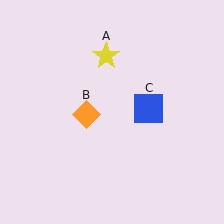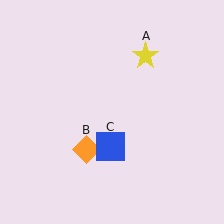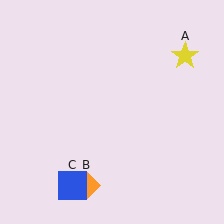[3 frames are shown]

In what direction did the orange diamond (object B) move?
The orange diamond (object B) moved down.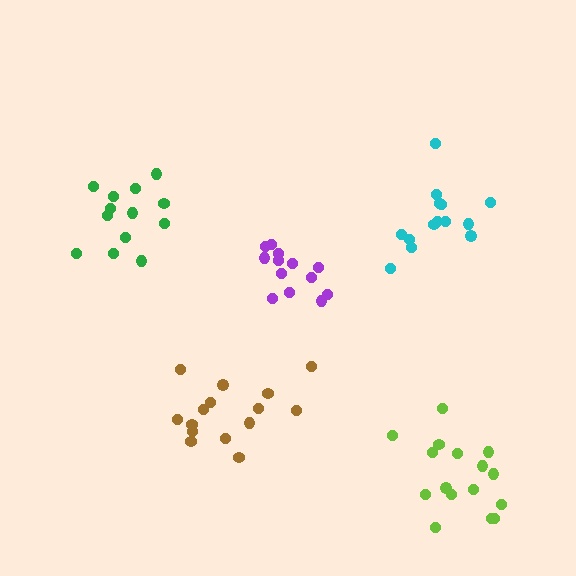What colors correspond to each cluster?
The clusters are colored: purple, lime, cyan, brown, green.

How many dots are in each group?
Group 1: 13 dots, Group 2: 16 dots, Group 3: 14 dots, Group 4: 15 dots, Group 5: 13 dots (71 total).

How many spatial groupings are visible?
There are 5 spatial groupings.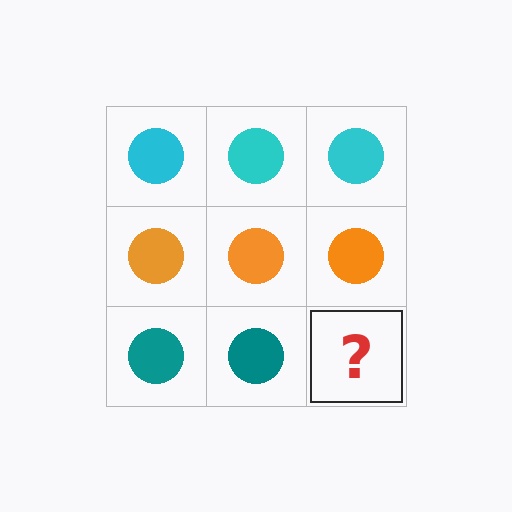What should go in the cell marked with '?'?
The missing cell should contain a teal circle.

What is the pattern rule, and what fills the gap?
The rule is that each row has a consistent color. The gap should be filled with a teal circle.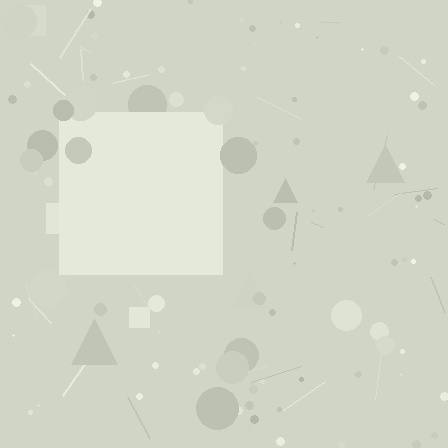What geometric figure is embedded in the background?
A square is embedded in the background.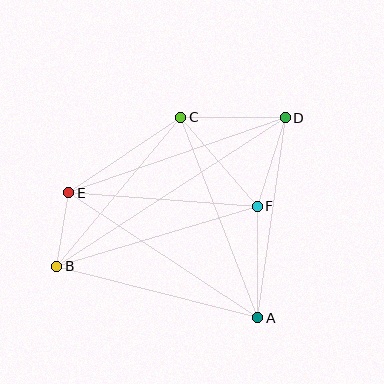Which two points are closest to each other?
Points B and E are closest to each other.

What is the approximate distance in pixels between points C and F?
The distance between C and F is approximately 117 pixels.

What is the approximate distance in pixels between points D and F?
The distance between D and F is approximately 93 pixels.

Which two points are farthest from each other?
Points B and D are farthest from each other.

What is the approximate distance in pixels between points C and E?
The distance between C and E is approximately 135 pixels.